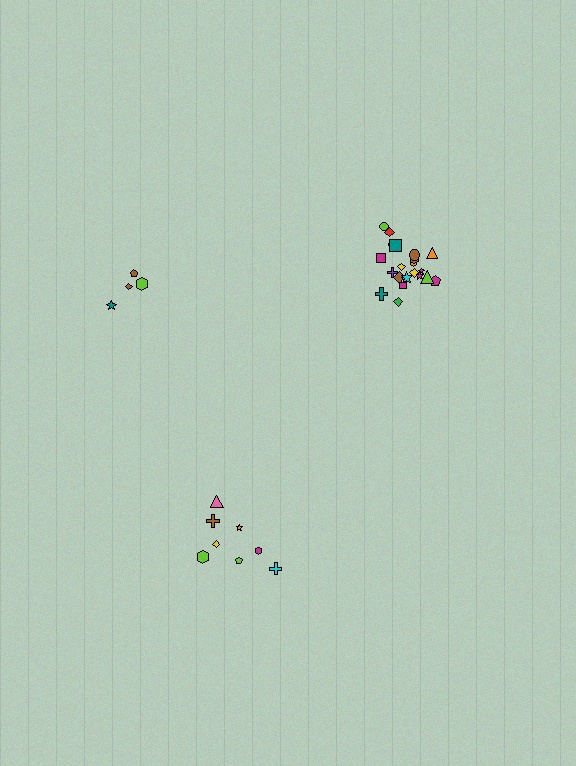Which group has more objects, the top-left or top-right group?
The top-right group.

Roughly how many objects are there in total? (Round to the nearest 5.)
Roughly 35 objects in total.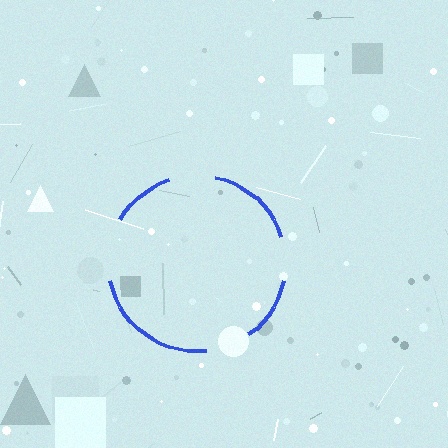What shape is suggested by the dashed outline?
The dashed outline suggests a circle.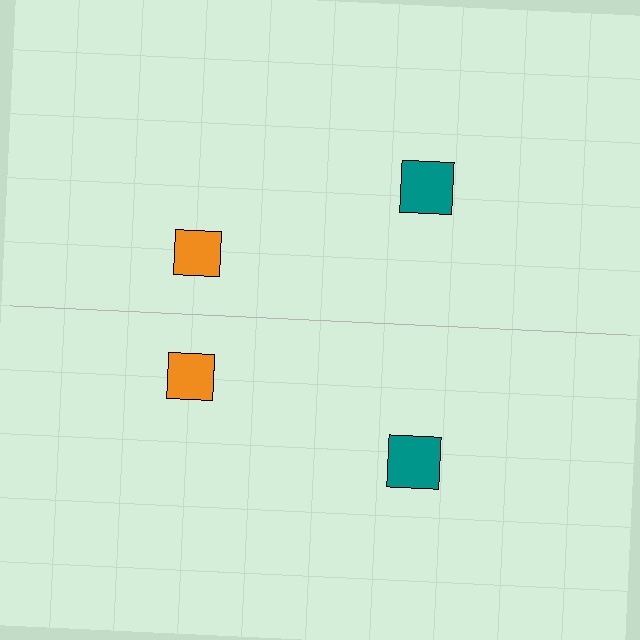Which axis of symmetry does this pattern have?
The pattern has a horizontal axis of symmetry running through the center of the image.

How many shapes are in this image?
There are 4 shapes in this image.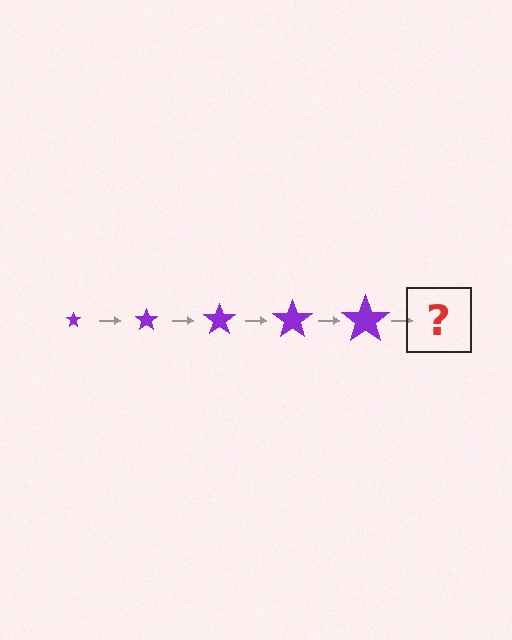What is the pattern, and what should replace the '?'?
The pattern is that the star gets progressively larger each step. The '?' should be a purple star, larger than the previous one.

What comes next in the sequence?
The next element should be a purple star, larger than the previous one.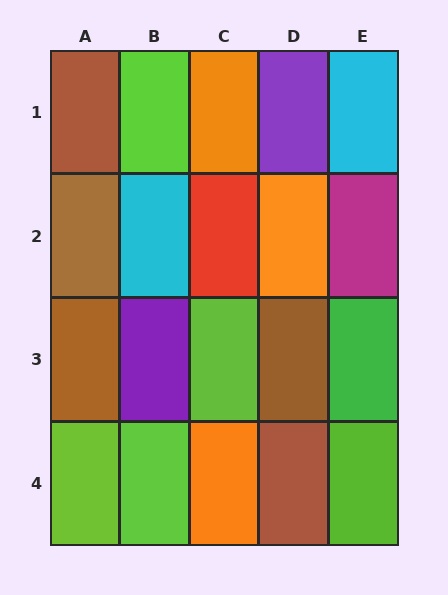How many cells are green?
1 cell is green.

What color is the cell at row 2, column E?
Magenta.